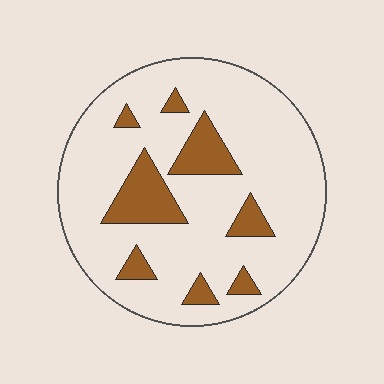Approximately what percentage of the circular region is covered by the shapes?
Approximately 15%.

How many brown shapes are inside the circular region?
8.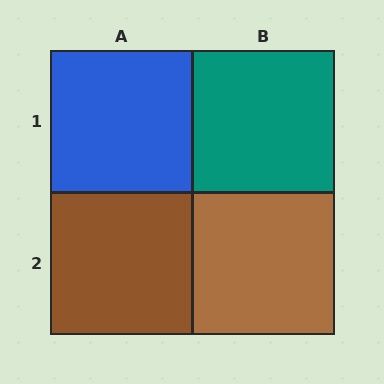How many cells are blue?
1 cell is blue.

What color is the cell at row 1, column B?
Teal.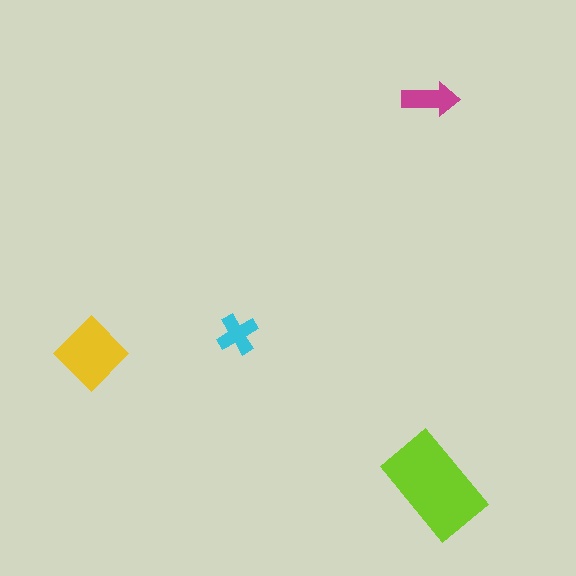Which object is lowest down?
The lime rectangle is bottommost.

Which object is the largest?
The lime rectangle.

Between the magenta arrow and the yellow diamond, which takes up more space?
The yellow diamond.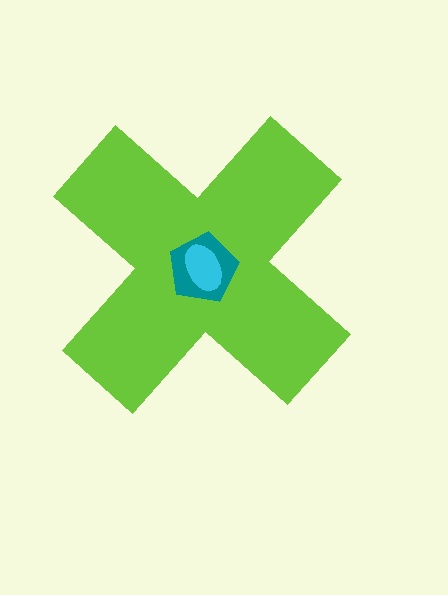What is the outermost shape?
The lime cross.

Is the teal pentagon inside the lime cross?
Yes.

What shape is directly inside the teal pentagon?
The cyan ellipse.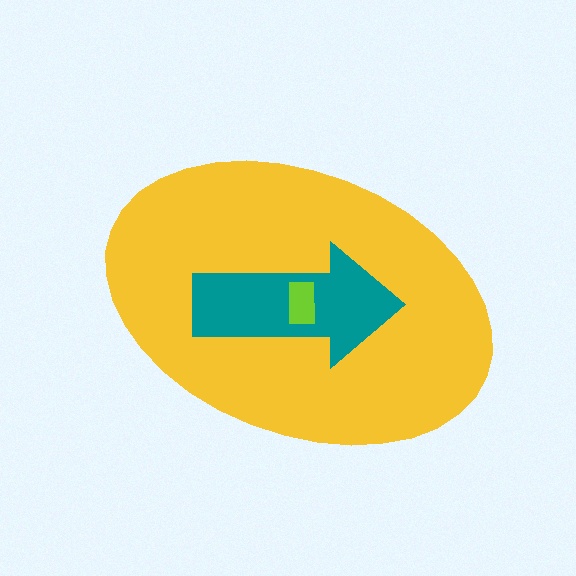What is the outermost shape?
The yellow ellipse.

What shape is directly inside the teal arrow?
The lime rectangle.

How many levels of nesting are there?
3.